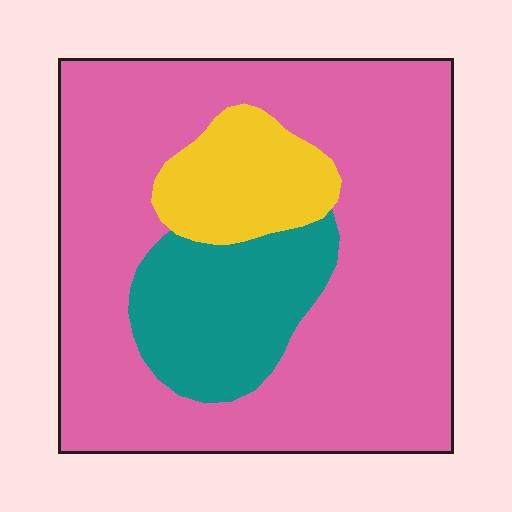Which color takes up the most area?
Pink, at roughly 70%.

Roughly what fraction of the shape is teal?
Teal takes up about one sixth (1/6) of the shape.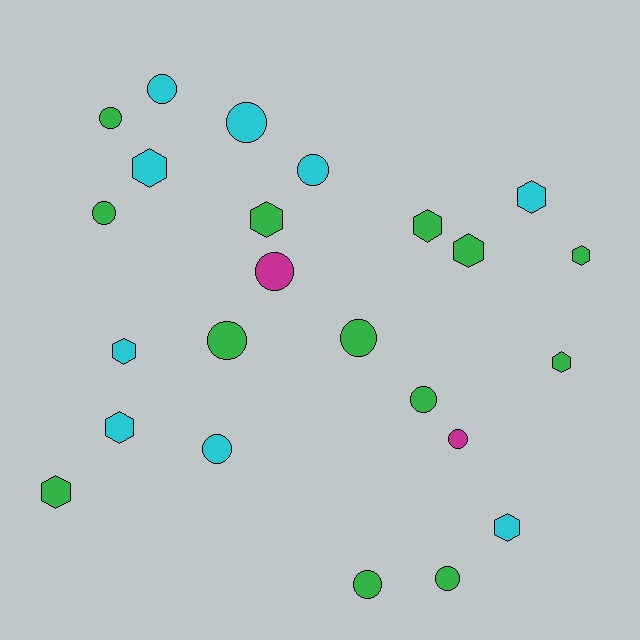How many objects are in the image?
There are 24 objects.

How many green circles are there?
There are 7 green circles.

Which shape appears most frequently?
Circle, with 13 objects.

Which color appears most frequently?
Green, with 13 objects.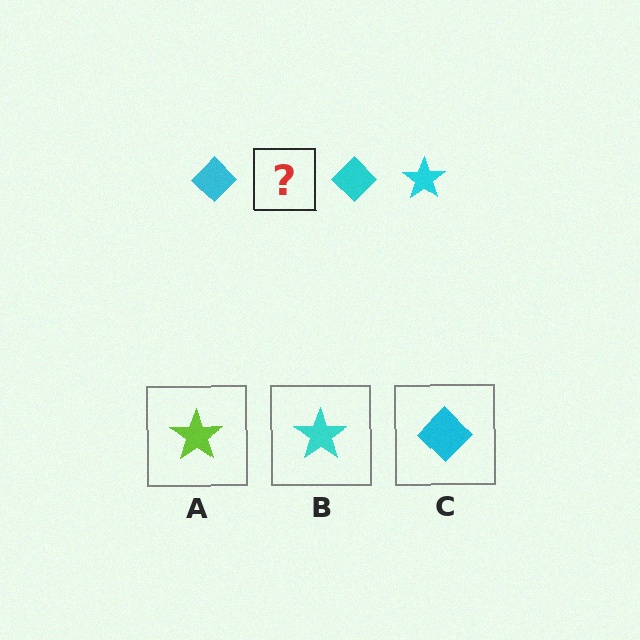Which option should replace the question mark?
Option B.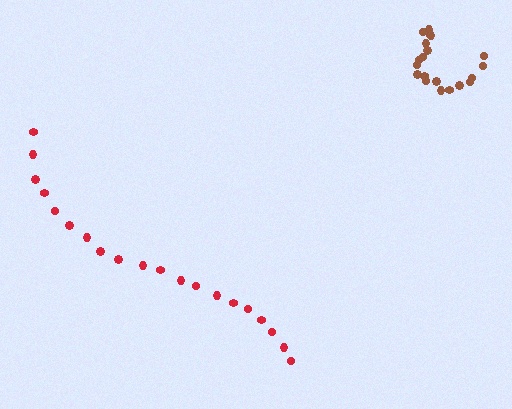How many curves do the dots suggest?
There are 2 distinct paths.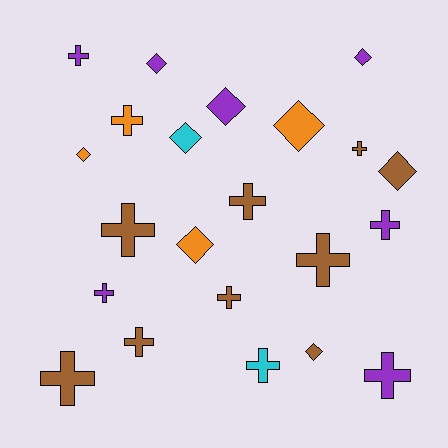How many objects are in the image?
There are 22 objects.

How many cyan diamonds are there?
There is 1 cyan diamond.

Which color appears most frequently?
Brown, with 9 objects.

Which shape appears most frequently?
Cross, with 13 objects.